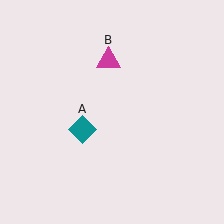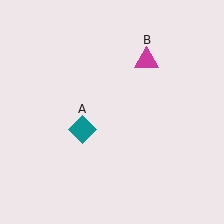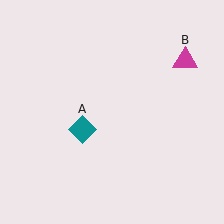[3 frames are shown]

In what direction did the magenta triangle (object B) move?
The magenta triangle (object B) moved right.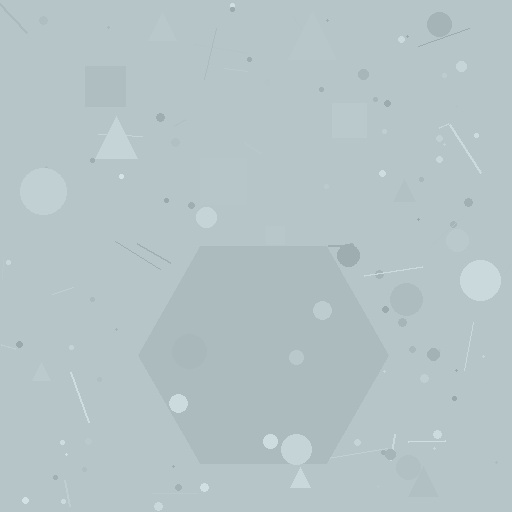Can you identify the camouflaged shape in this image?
The camouflaged shape is a hexagon.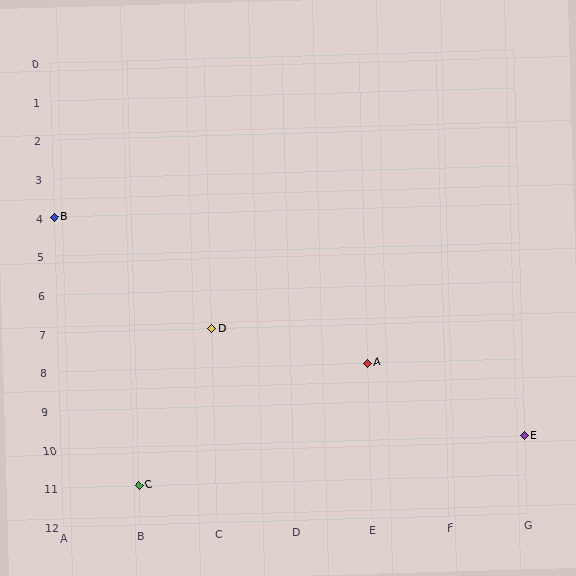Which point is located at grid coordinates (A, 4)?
Point B is at (A, 4).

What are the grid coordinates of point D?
Point D is at grid coordinates (C, 7).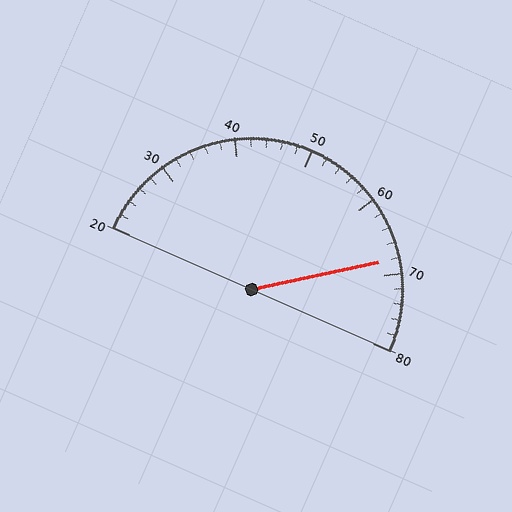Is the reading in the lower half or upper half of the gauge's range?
The reading is in the upper half of the range (20 to 80).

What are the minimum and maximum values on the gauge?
The gauge ranges from 20 to 80.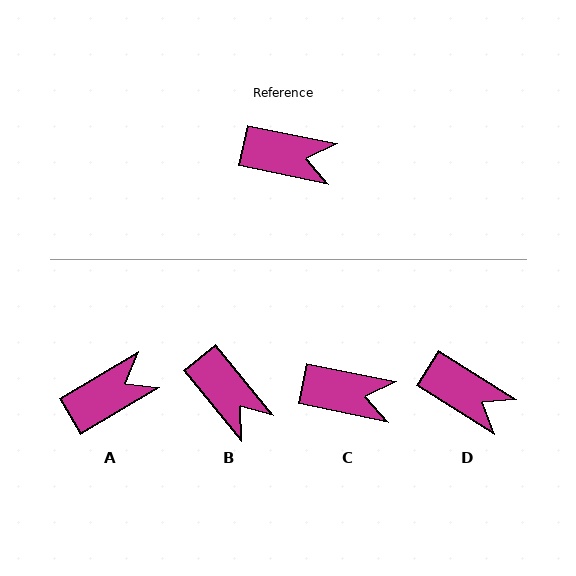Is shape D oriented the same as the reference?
No, it is off by about 20 degrees.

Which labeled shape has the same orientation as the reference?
C.